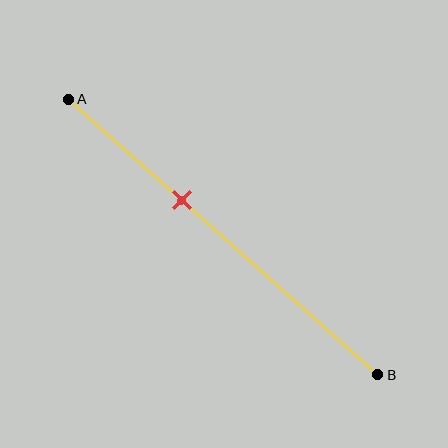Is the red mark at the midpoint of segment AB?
No, the mark is at about 35% from A, not at the 50% midpoint.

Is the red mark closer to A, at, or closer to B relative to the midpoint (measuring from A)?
The red mark is closer to point A than the midpoint of segment AB.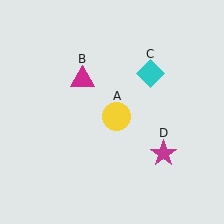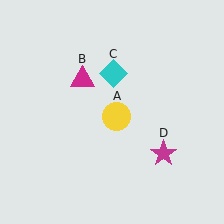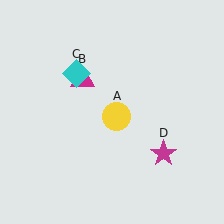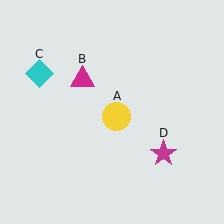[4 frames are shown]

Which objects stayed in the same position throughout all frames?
Yellow circle (object A) and magenta triangle (object B) and magenta star (object D) remained stationary.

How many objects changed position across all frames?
1 object changed position: cyan diamond (object C).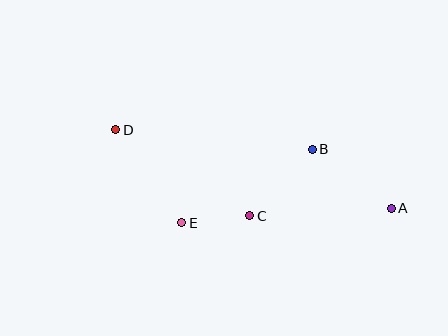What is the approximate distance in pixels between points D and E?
The distance between D and E is approximately 114 pixels.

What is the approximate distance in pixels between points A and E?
The distance between A and E is approximately 210 pixels.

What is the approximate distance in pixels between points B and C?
The distance between B and C is approximately 91 pixels.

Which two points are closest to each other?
Points C and E are closest to each other.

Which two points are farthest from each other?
Points A and D are farthest from each other.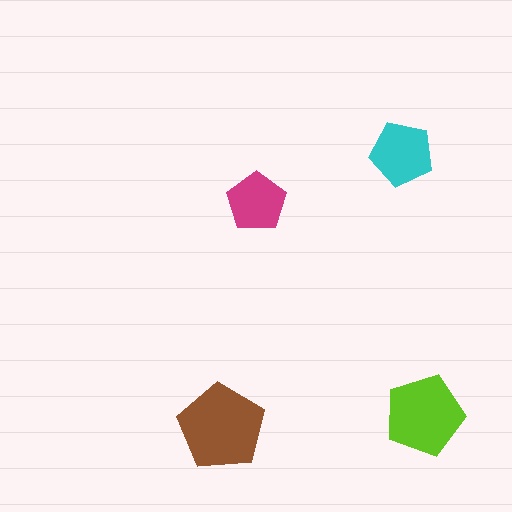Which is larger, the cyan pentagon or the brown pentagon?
The brown one.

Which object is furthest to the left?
The brown pentagon is leftmost.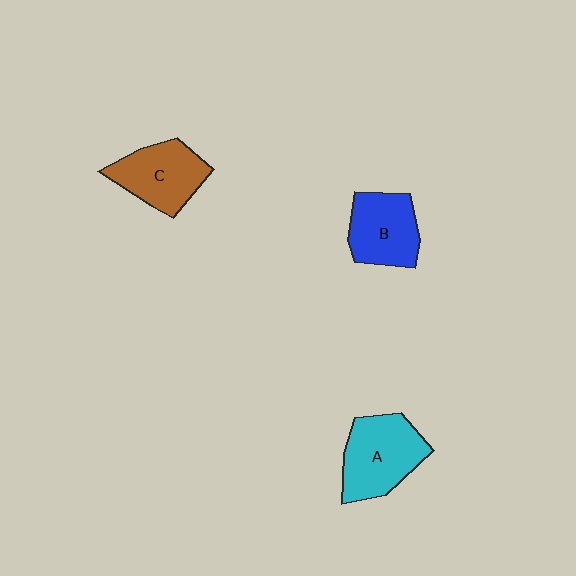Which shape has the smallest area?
Shape B (blue).